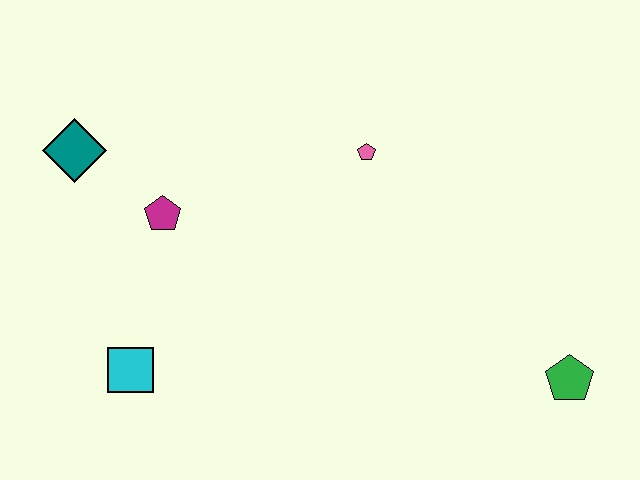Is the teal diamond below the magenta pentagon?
No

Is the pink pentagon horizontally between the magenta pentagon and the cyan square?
No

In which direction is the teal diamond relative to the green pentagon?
The teal diamond is to the left of the green pentagon.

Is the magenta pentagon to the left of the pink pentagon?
Yes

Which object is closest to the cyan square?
The magenta pentagon is closest to the cyan square.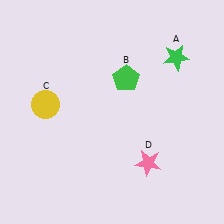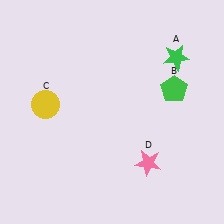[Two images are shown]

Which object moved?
The green pentagon (B) moved right.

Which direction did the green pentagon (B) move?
The green pentagon (B) moved right.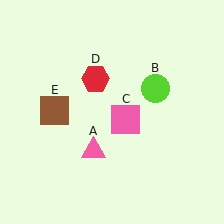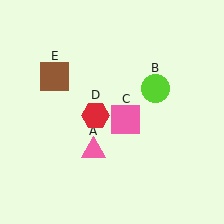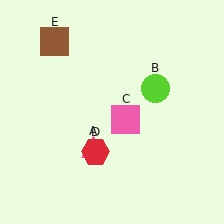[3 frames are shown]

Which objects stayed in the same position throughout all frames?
Pink triangle (object A) and lime circle (object B) and pink square (object C) remained stationary.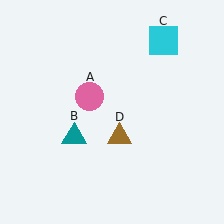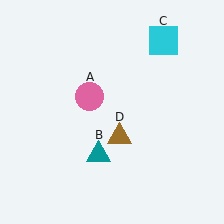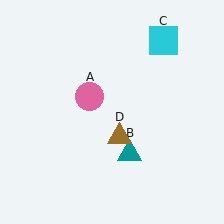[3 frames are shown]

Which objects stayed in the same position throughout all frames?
Pink circle (object A) and cyan square (object C) and brown triangle (object D) remained stationary.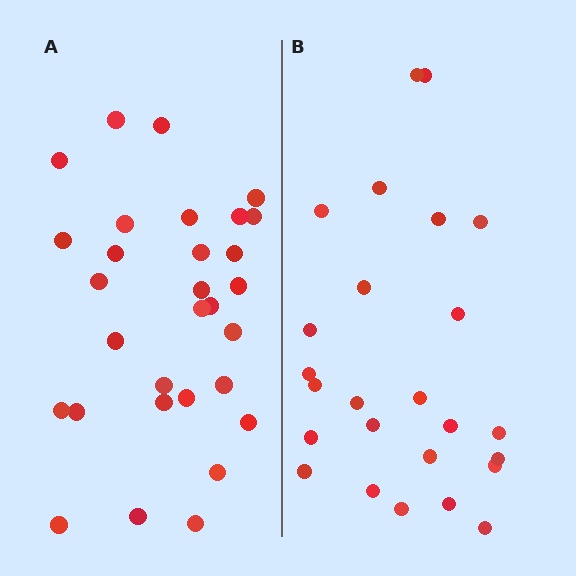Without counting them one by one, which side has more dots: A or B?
Region A (the left region) has more dots.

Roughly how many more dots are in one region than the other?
Region A has about 5 more dots than region B.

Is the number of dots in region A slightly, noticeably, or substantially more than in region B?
Region A has only slightly more — the two regions are fairly close. The ratio is roughly 1.2 to 1.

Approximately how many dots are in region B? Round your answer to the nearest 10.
About 20 dots. (The exact count is 25, which rounds to 20.)